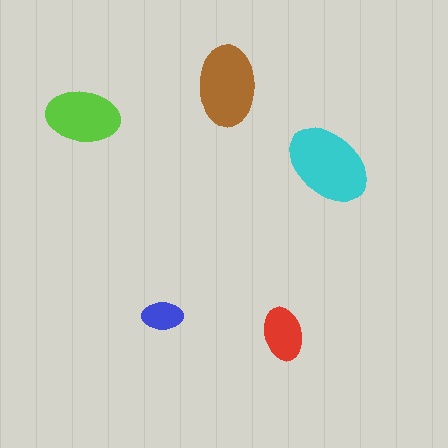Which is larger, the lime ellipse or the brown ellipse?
The brown one.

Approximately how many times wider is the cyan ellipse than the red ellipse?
About 1.5 times wider.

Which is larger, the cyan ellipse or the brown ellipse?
The cyan one.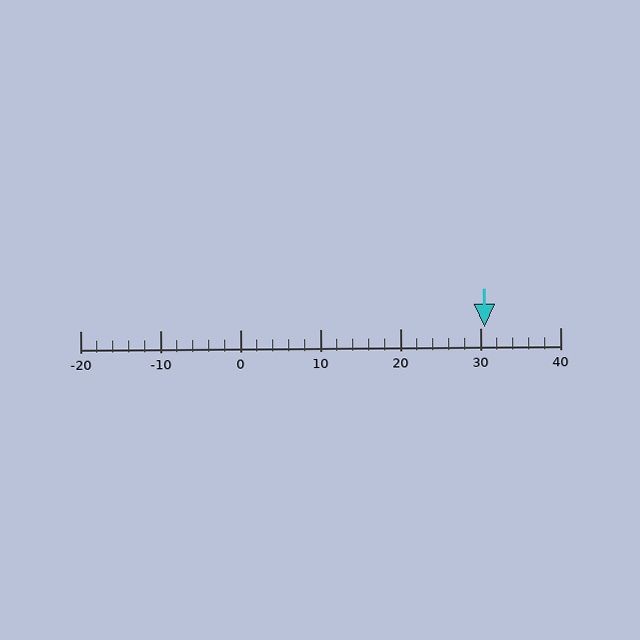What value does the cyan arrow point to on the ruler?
The cyan arrow points to approximately 31.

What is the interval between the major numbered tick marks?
The major tick marks are spaced 10 units apart.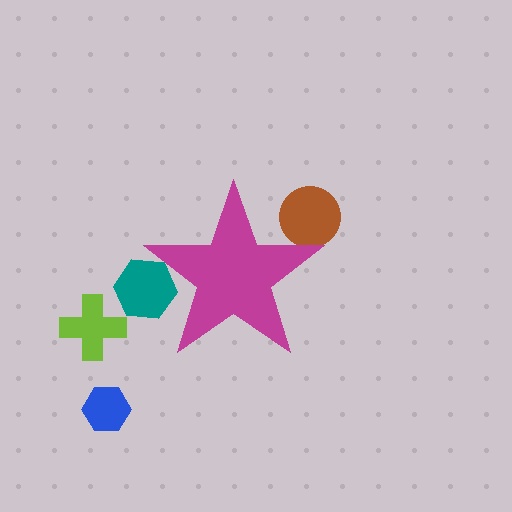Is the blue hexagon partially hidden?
No, the blue hexagon is fully visible.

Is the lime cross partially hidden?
No, the lime cross is fully visible.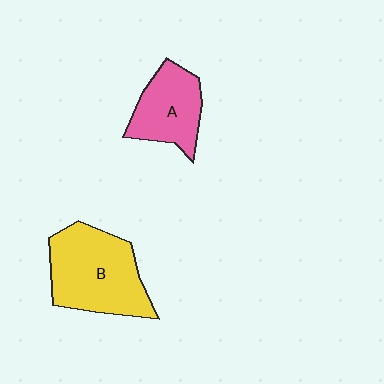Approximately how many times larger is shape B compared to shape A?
Approximately 1.6 times.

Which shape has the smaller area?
Shape A (pink).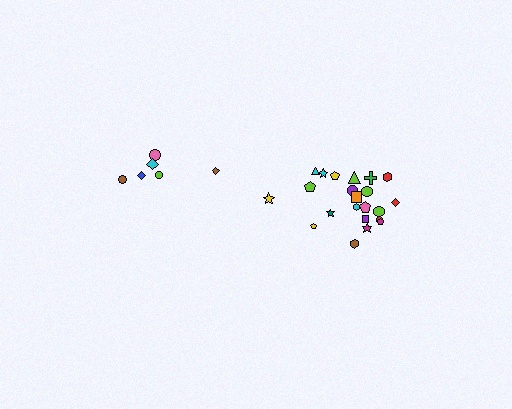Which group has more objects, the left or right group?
The right group.